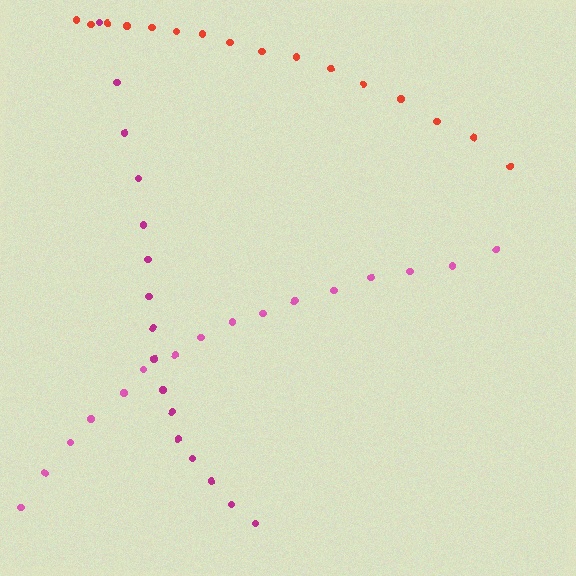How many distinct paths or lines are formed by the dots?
There are 3 distinct paths.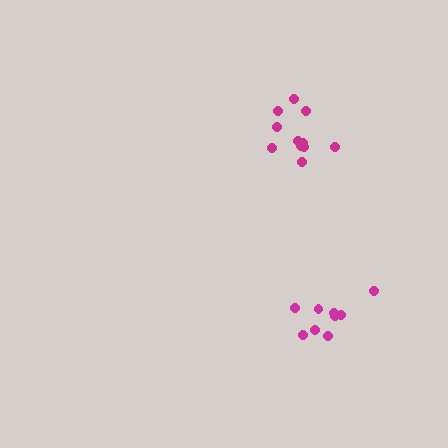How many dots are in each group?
Group 1: 9 dots, Group 2: 11 dots (20 total).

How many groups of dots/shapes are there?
There are 2 groups.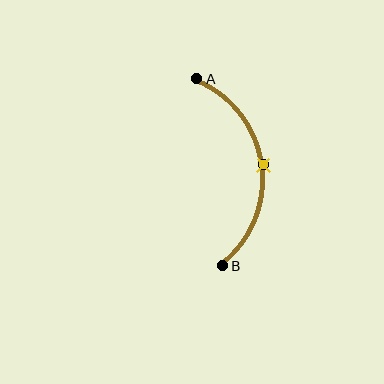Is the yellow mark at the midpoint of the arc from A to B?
Yes. The yellow mark lies on the arc at equal arc-length from both A and B — it is the arc midpoint.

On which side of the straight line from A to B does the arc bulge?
The arc bulges to the right of the straight line connecting A and B.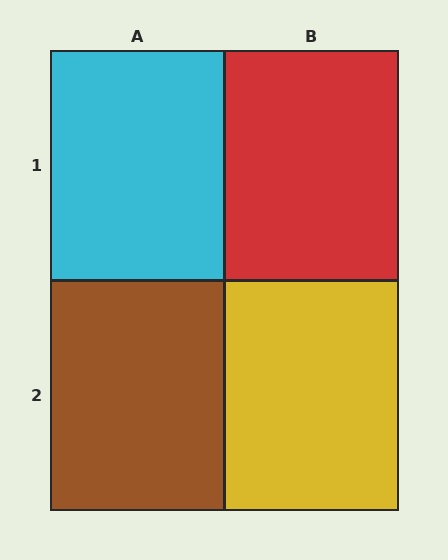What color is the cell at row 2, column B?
Yellow.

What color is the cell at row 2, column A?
Brown.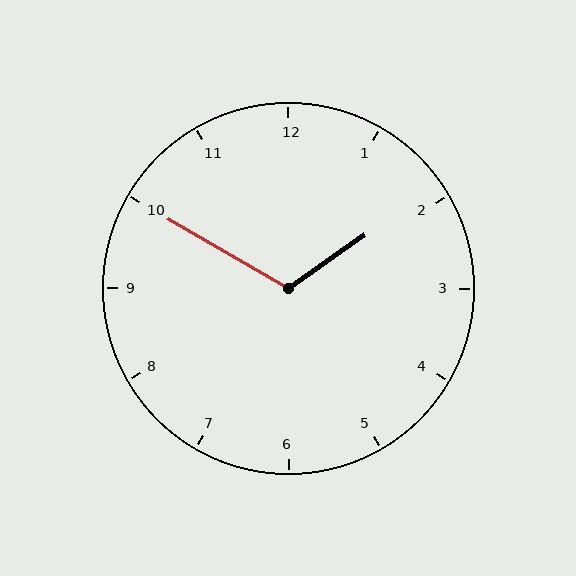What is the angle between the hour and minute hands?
Approximately 115 degrees.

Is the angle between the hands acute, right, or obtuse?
It is obtuse.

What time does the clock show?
1:50.